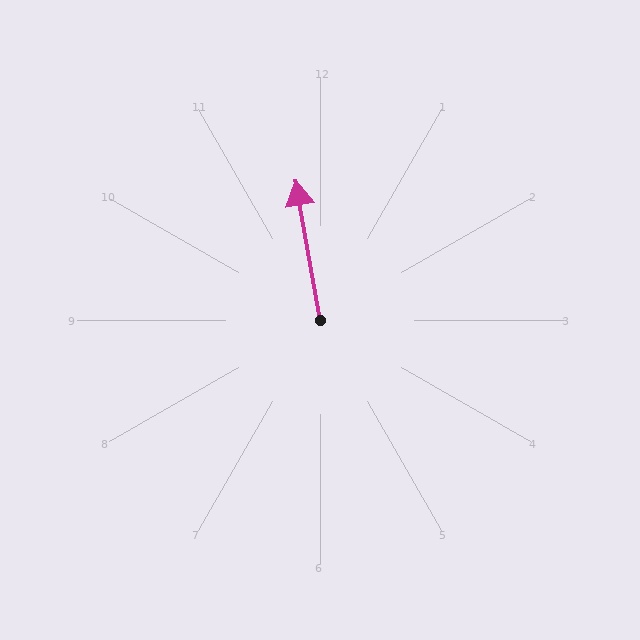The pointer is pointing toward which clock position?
Roughly 12 o'clock.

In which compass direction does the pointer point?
North.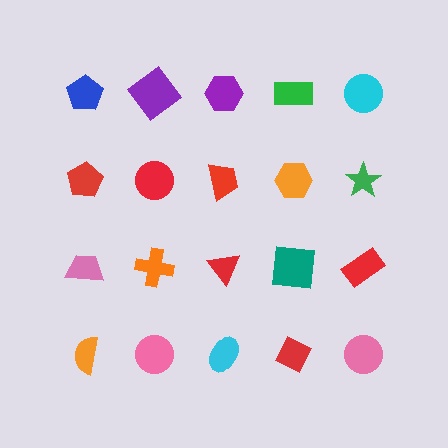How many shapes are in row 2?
5 shapes.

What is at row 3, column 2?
An orange cross.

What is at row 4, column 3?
A cyan ellipse.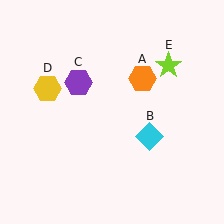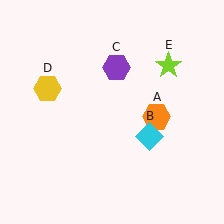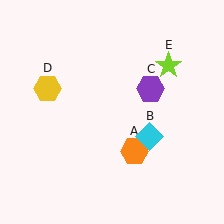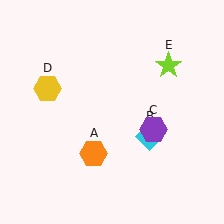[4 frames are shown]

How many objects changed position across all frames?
2 objects changed position: orange hexagon (object A), purple hexagon (object C).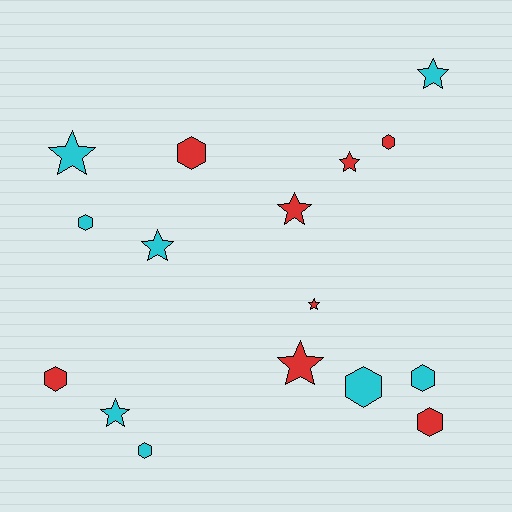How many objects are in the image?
There are 16 objects.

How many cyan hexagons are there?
There are 4 cyan hexagons.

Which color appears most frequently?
Red, with 8 objects.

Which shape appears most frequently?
Star, with 8 objects.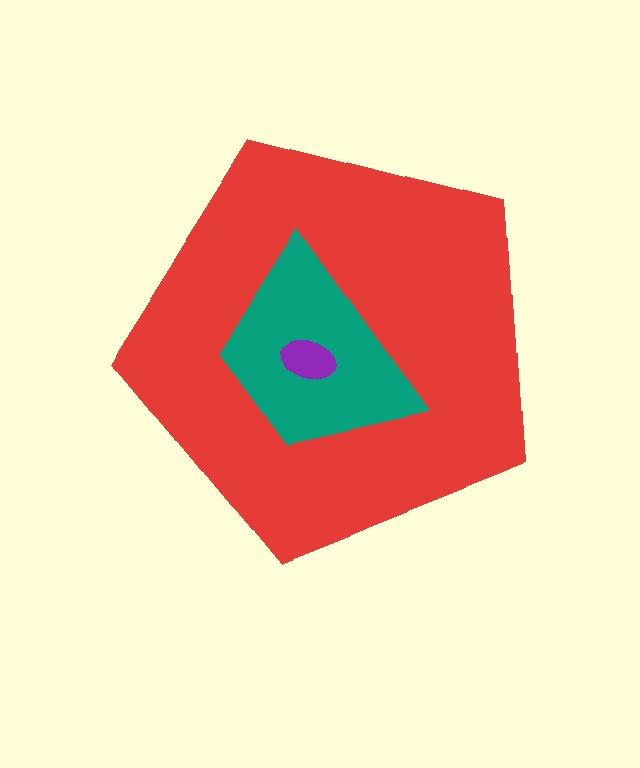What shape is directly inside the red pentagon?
The teal trapezoid.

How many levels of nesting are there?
3.